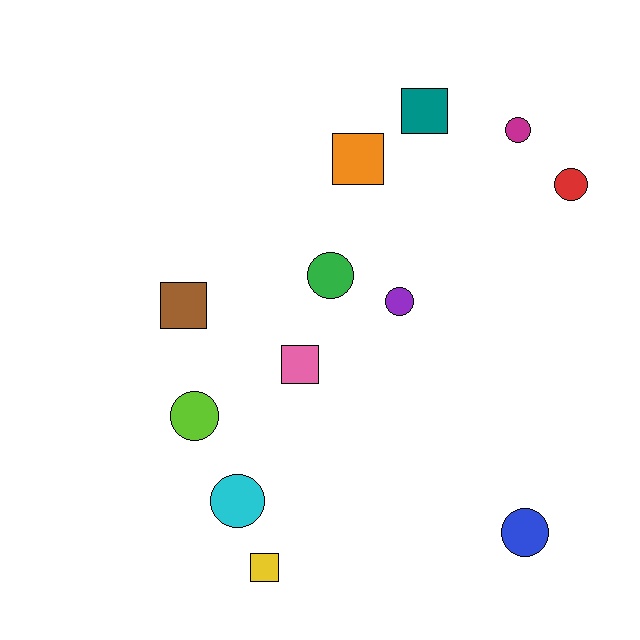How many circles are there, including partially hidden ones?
There are 7 circles.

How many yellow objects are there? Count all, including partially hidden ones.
There is 1 yellow object.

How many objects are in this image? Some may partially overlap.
There are 12 objects.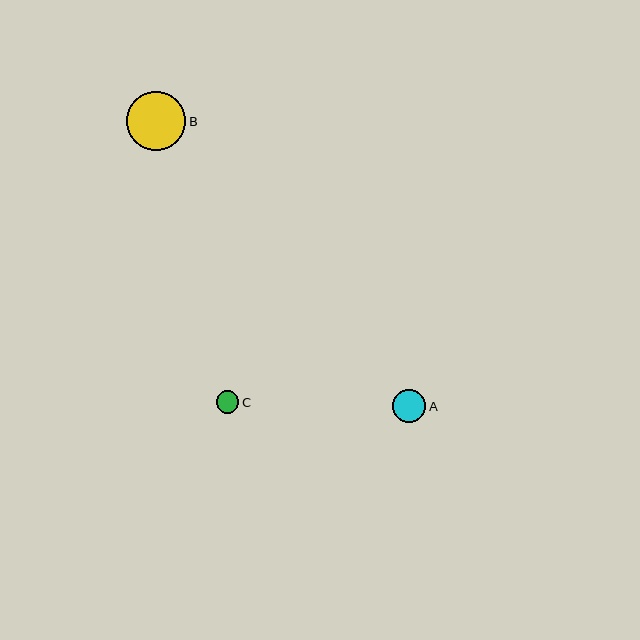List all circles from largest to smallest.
From largest to smallest: B, A, C.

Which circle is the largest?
Circle B is the largest with a size of approximately 59 pixels.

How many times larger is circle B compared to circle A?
Circle B is approximately 1.8 times the size of circle A.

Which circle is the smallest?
Circle C is the smallest with a size of approximately 23 pixels.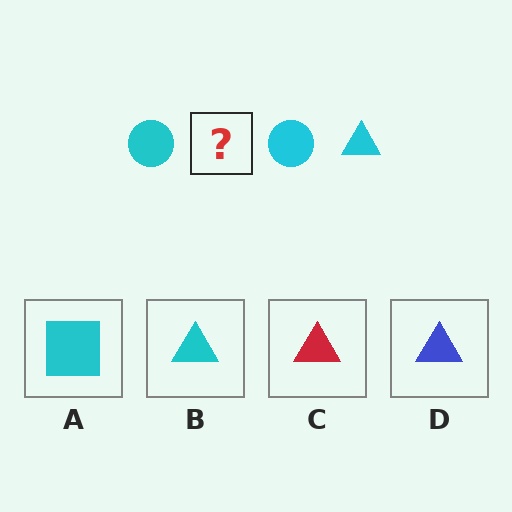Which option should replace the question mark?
Option B.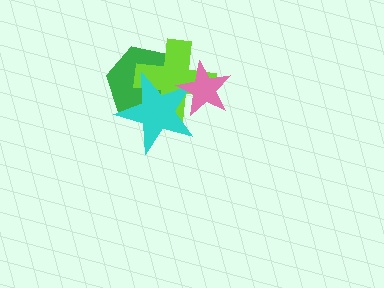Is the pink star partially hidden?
No, no other shape covers it.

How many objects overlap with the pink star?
3 objects overlap with the pink star.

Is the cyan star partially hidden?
Yes, it is partially covered by another shape.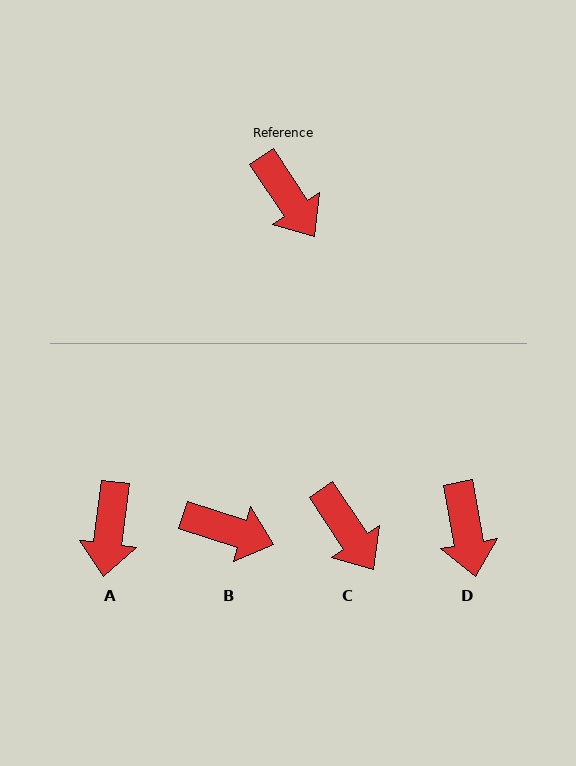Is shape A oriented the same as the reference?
No, it is off by about 41 degrees.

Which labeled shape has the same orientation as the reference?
C.